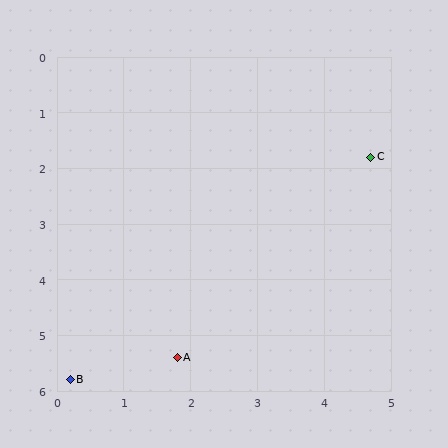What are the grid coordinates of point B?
Point B is at approximately (0.2, 5.8).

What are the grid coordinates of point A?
Point A is at approximately (1.8, 5.4).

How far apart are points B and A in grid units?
Points B and A are about 1.6 grid units apart.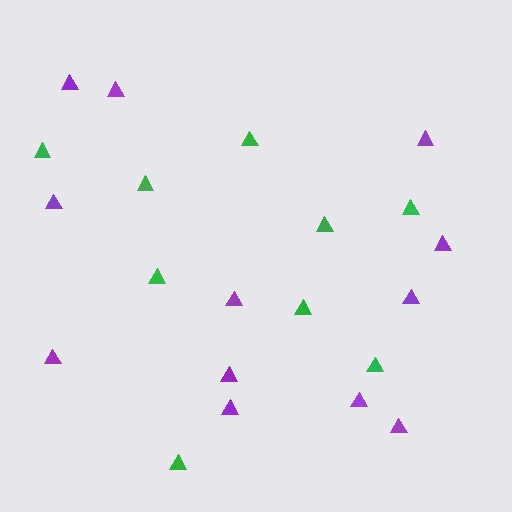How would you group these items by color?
There are 2 groups: one group of green triangles (9) and one group of purple triangles (12).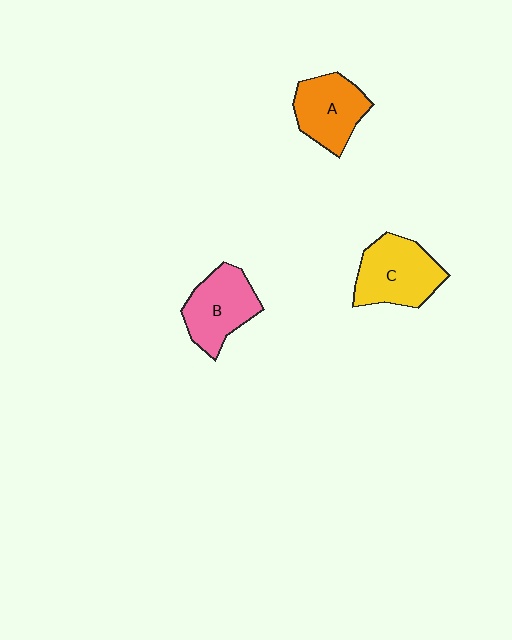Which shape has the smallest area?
Shape A (orange).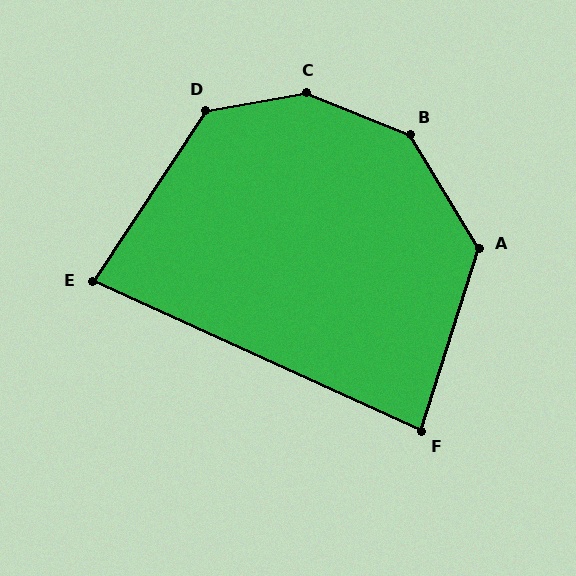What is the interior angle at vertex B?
Approximately 143 degrees (obtuse).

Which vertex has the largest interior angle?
C, at approximately 148 degrees.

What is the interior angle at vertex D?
Approximately 133 degrees (obtuse).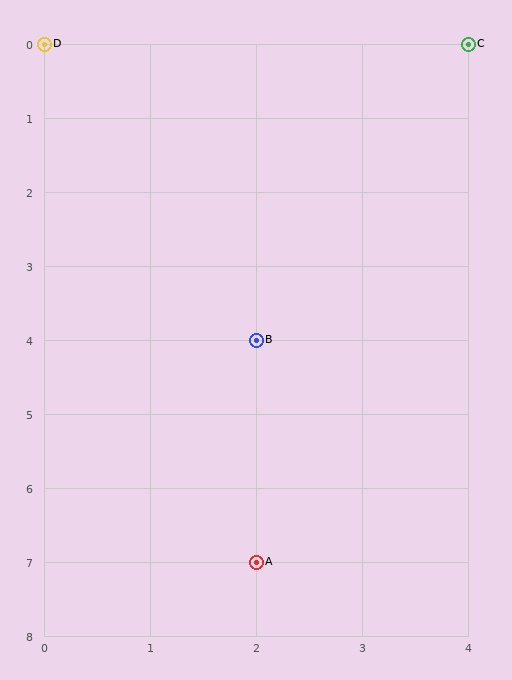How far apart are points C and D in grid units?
Points C and D are 4 columns apart.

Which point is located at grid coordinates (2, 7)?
Point A is at (2, 7).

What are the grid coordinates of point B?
Point B is at grid coordinates (2, 4).